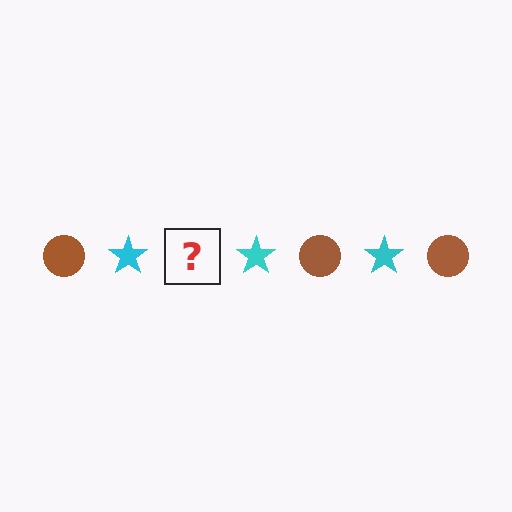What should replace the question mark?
The question mark should be replaced with a brown circle.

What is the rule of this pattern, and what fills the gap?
The rule is that the pattern alternates between brown circle and cyan star. The gap should be filled with a brown circle.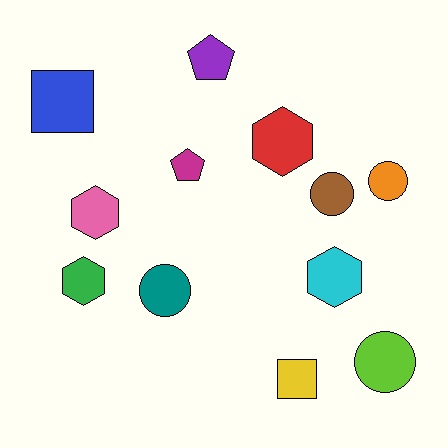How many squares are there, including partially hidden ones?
There are 2 squares.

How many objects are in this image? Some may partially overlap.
There are 12 objects.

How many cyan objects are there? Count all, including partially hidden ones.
There is 1 cyan object.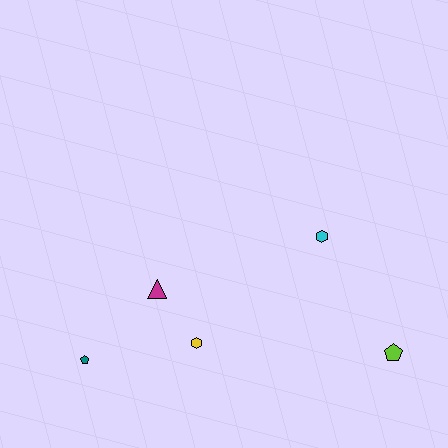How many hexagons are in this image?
There are 2 hexagons.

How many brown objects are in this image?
There are no brown objects.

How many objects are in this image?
There are 5 objects.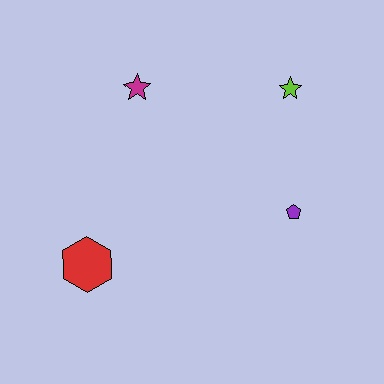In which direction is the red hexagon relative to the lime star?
The red hexagon is to the left of the lime star.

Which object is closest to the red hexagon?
The magenta star is closest to the red hexagon.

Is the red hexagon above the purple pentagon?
No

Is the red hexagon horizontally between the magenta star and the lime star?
No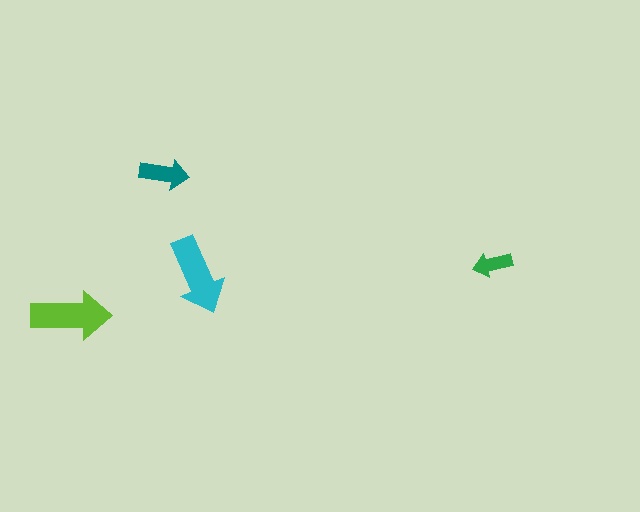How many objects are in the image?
There are 4 objects in the image.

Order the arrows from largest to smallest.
the lime one, the cyan one, the teal one, the green one.